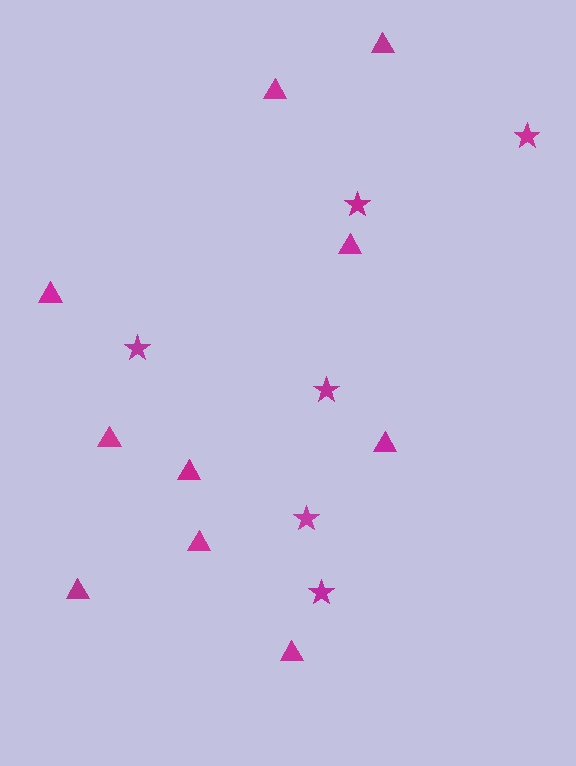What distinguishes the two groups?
There are 2 groups: one group of triangles (10) and one group of stars (6).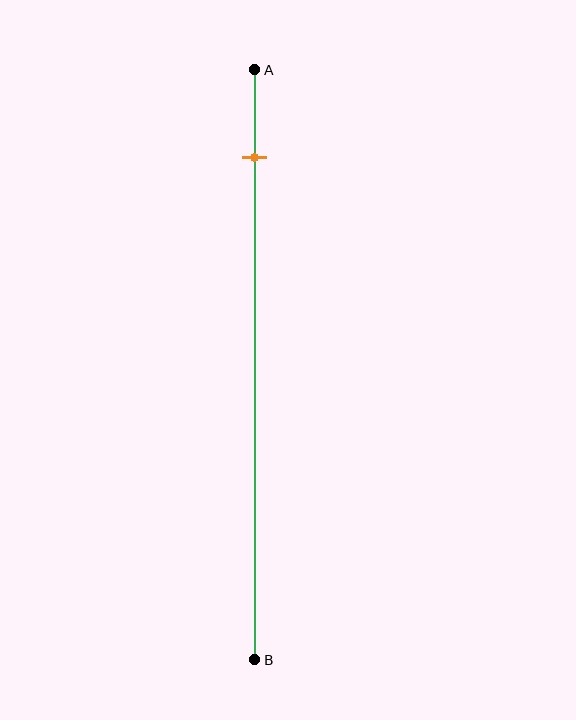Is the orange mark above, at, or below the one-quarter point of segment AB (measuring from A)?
The orange mark is above the one-quarter point of segment AB.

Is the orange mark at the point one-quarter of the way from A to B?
No, the mark is at about 15% from A, not at the 25% one-quarter point.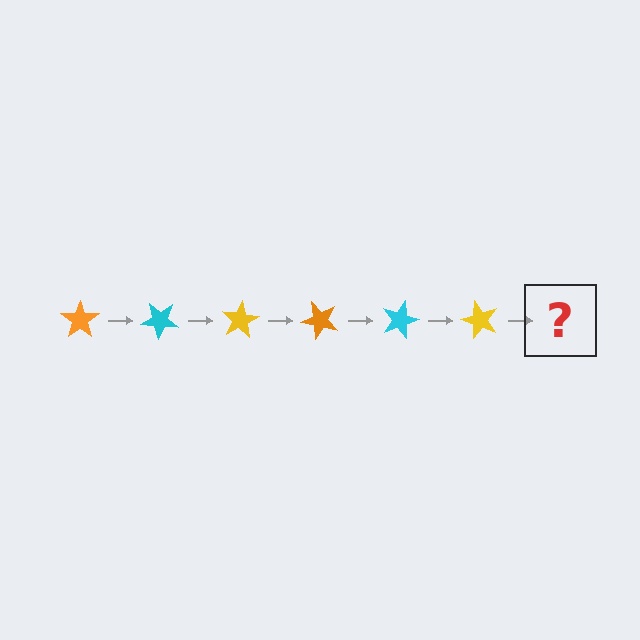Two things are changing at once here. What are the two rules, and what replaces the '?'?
The two rules are that it rotates 40 degrees each step and the color cycles through orange, cyan, and yellow. The '?' should be an orange star, rotated 240 degrees from the start.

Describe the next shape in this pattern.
It should be an orange star, rotated 240 degrees from the start.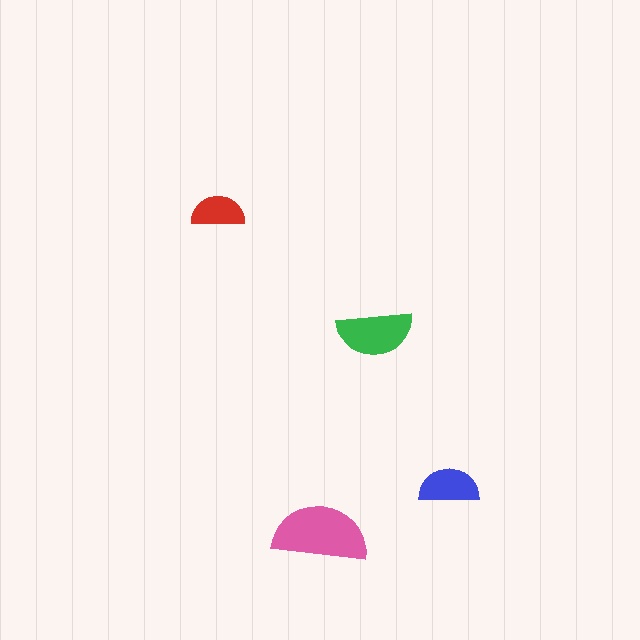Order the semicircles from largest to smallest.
the pink one, the green one, the blue one, the red one.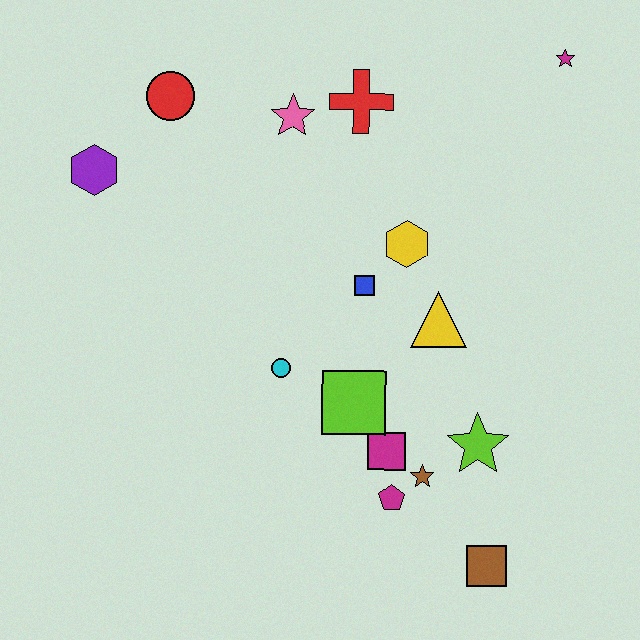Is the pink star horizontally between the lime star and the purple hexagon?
Yes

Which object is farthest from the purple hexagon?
The brown square is farthest from the purple hexagon.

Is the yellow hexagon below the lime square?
No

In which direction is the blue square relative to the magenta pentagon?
The blue square is above the magenta pentagon.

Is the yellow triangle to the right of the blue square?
Yes